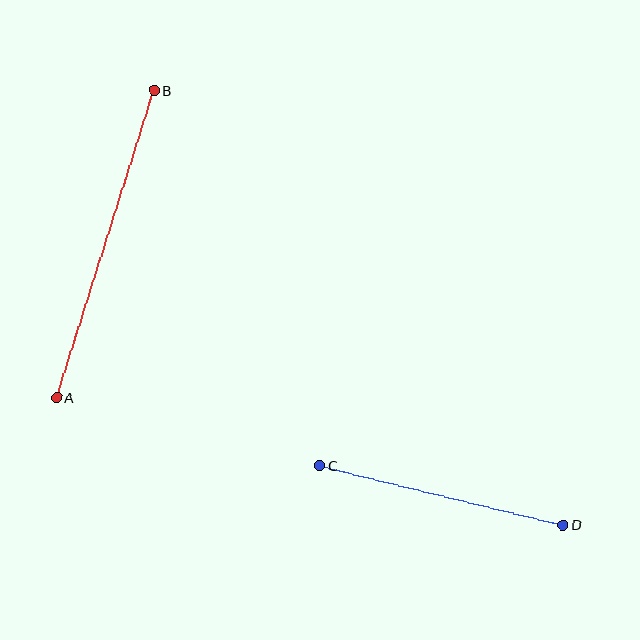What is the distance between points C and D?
The distance is approximately 251 pixels.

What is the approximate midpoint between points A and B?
The midpoint is at approximately (105, 244) pixels.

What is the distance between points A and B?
The distance is approximately 322 pixels.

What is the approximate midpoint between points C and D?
The midpoint is at approximately (441, 495) pixels.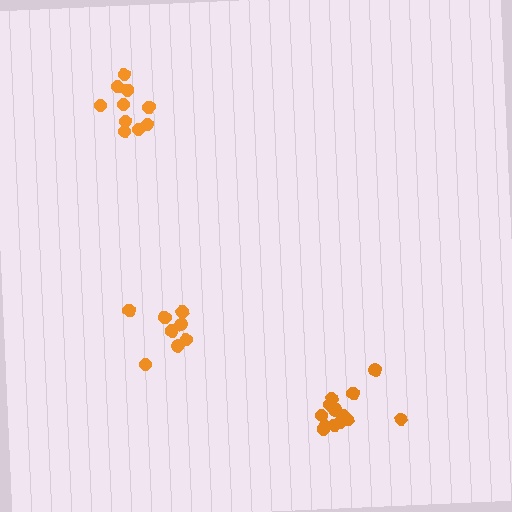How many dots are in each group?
Group 1: 10 dots, Group 2: 8 dots, Group 3: 13 dots (31 total).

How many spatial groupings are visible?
There are 3 spatial groupings.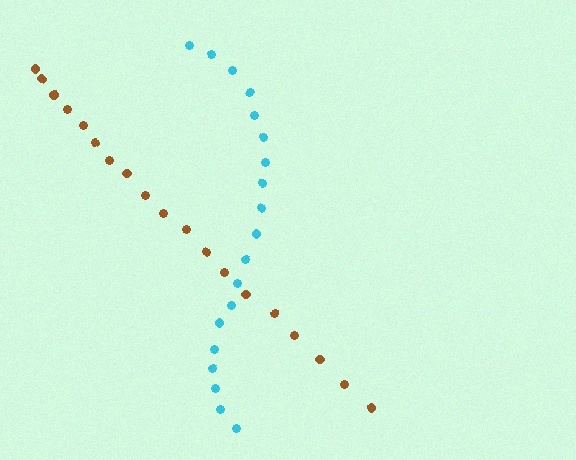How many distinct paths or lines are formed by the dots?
There are 2 distinct paths.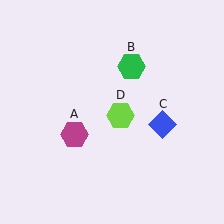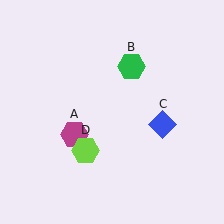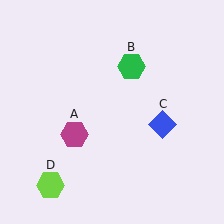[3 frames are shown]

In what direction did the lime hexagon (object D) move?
The lime hexagon (object D) moved down and to the left.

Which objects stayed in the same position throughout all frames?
Magenta hexagon (object A) and green hexagon (object B) and blue diamond (object C) remained stationary.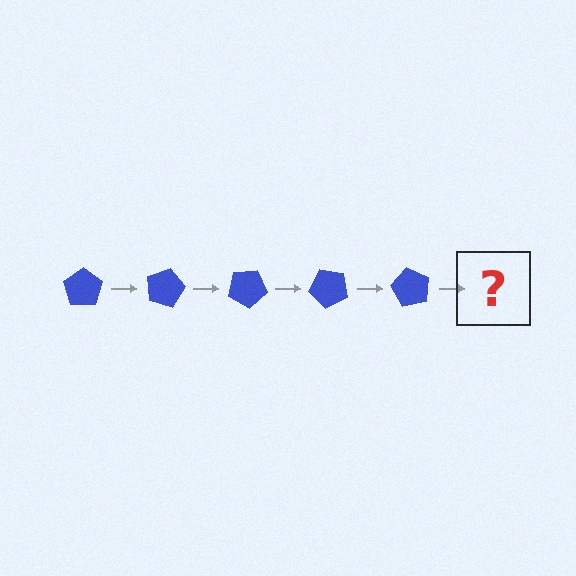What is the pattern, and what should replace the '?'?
The pattern is that the pentagon rotates 15 degrees each step. The '?' should be a blue pentagon rotated 75 degrees.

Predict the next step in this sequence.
The next step is a blue pentagon rotated 75 degrees.